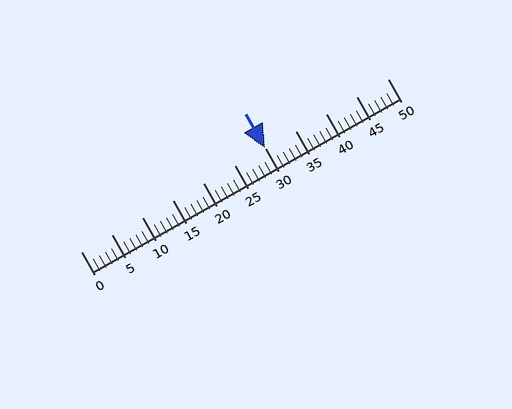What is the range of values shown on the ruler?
The ruler shows values from 0 to 50.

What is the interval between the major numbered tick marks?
The major tick marks are spaced 5 units apart.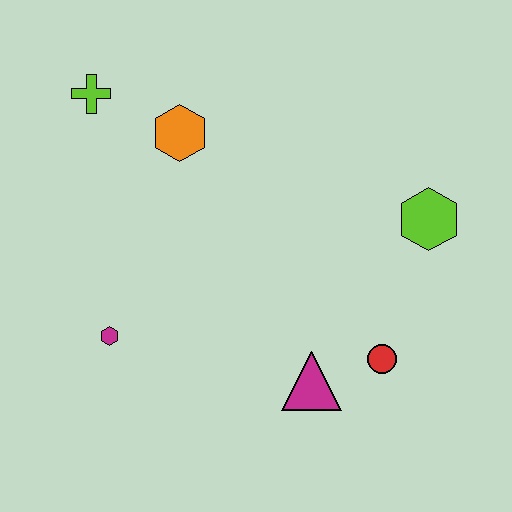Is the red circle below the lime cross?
Yes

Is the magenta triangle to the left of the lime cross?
No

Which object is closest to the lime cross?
The orange hexagon is closest to the lime cross.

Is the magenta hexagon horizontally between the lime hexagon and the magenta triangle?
No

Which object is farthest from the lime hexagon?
The lime cross is farthest from the lime hexagon.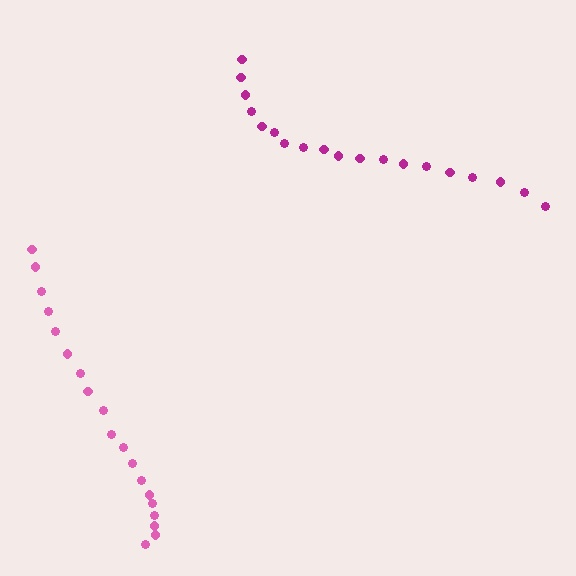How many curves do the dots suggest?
There are 2 distinct paths.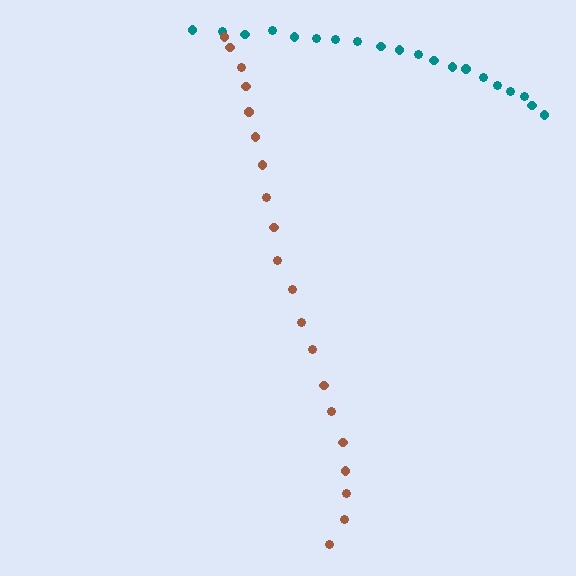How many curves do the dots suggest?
There are 2 distinct paths.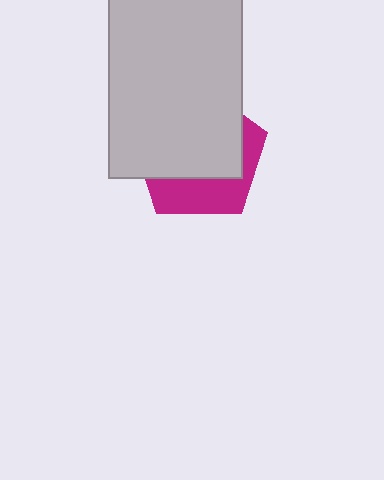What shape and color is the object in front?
The object in front is a light gray rectangle.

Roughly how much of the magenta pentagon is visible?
A small part of it is visible (roughly 34%).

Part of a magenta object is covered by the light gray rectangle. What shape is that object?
It is a pentagon.